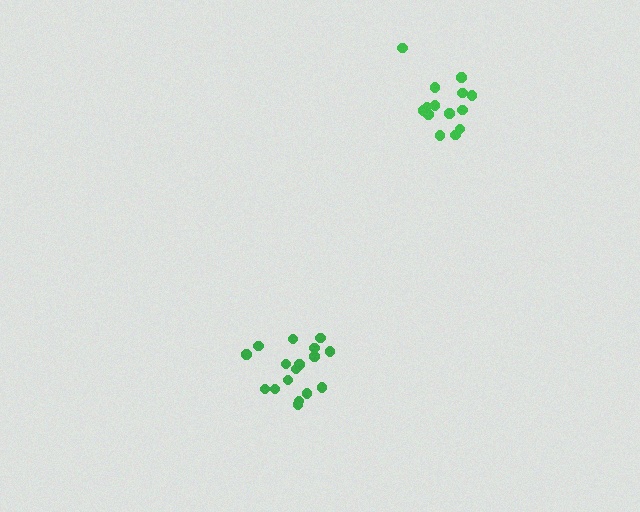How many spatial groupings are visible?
There are 2 spatial groupings.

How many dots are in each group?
Group 1: 17 dots, Group 2: 14 dots (31 total).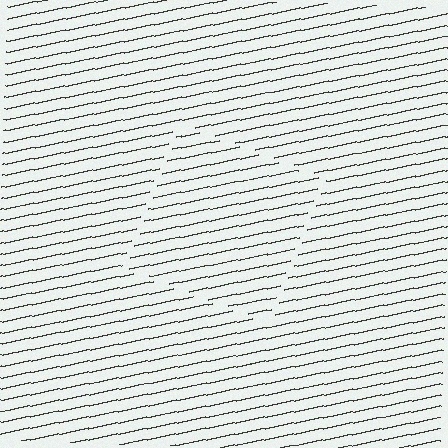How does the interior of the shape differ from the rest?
The interior of the shape contains the same grating, shifted by half a period — the contour is defined by the phase discontinuity where line-ends from the inner and outer gratings abut.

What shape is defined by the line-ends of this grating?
An illusory square. The interior of the shape contains the same grating, shifted by half a period — the contour is defined by the phase discontinuity where line-ends from the inner and outer gratings abut.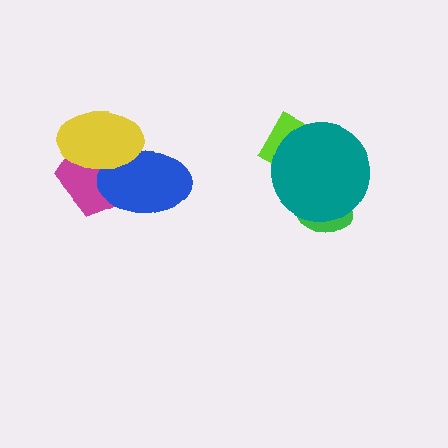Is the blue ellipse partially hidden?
Yes, it is partially covered by another shape.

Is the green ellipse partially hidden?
Yes, it is partially covered by another shape.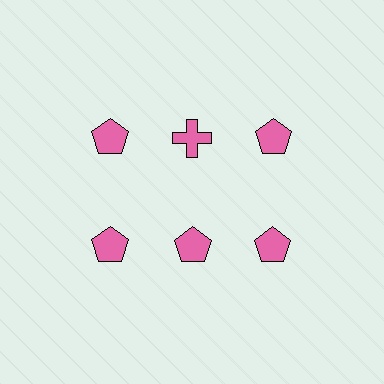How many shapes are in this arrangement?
There are 6 shapes arranged in a grid pattern.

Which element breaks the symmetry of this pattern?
The pink cross in the top row, second from left column breaks the symmetry. All other shapes are pink pentagons.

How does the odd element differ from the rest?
It has a different shape: cross instead of pentagon.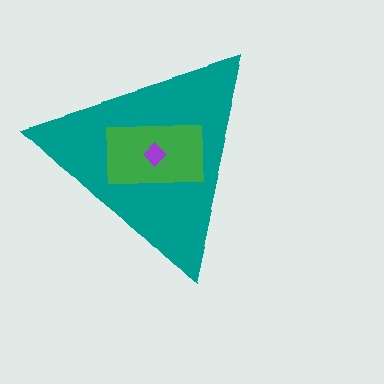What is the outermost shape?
The teal triangle.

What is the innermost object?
The purple diamond.